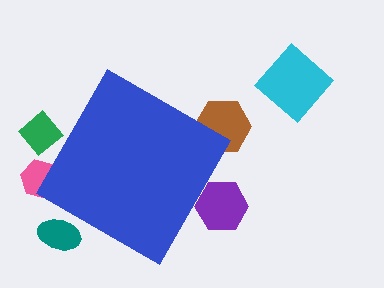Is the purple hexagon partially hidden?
Yes, the purple hexagon is partially hidden behind the blue diamond.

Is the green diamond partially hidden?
Yes, the green diamond is partially hidden behind the blue diamond.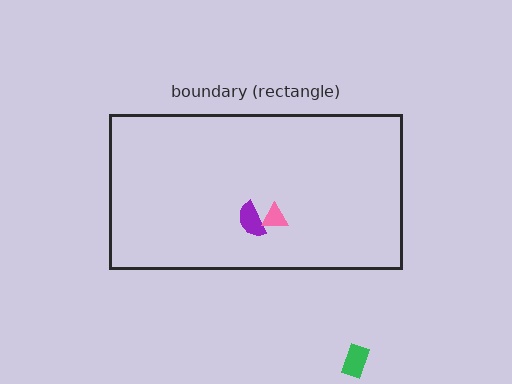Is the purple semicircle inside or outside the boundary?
Inside.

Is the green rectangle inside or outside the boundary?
Outside.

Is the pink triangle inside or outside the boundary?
Inside.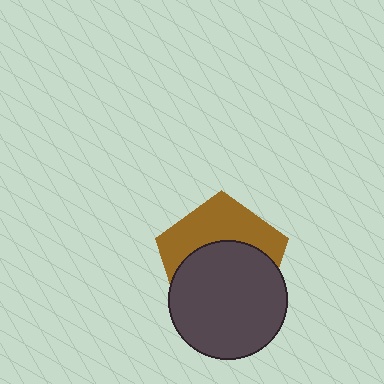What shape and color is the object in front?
The object in front is a dark gray circle.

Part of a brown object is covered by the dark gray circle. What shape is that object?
It is a pentagon.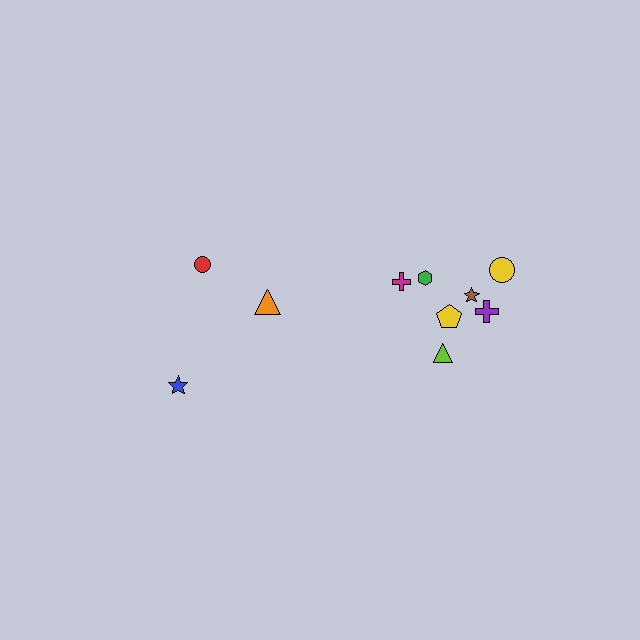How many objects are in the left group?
There are 3 objects.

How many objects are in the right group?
There are 7 objects.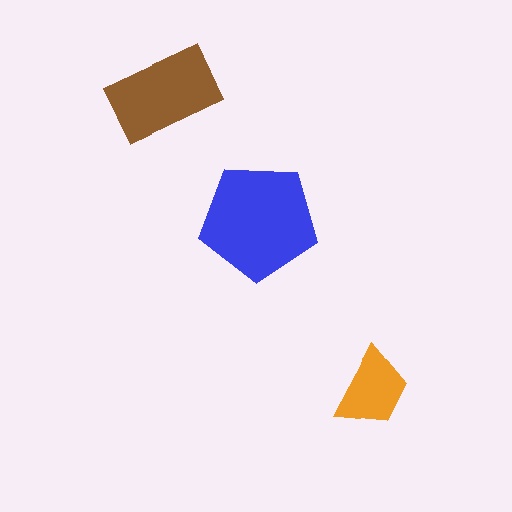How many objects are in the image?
There are 3 objects in the image.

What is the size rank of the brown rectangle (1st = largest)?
2nd.